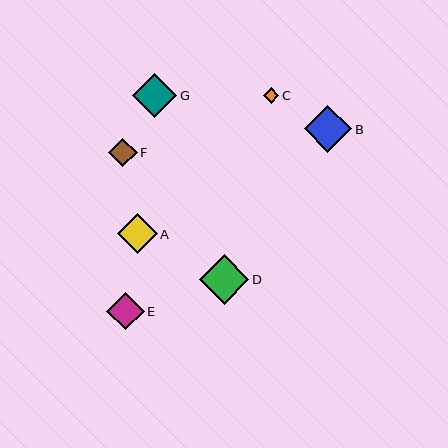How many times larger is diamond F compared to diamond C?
Diamond F is approximately 1.9 times the size of diamond C.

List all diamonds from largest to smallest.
From largest to smallest: D, B, G, A, E, F, C.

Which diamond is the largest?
Diamond D is the largest with a size of approximately 49 pixels.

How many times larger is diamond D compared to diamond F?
Diamond D is approximately 1.7 times the size of diamond F.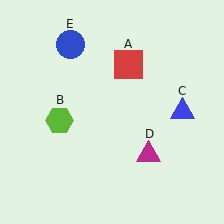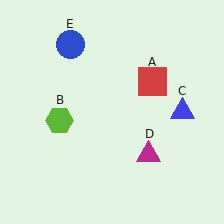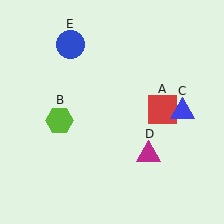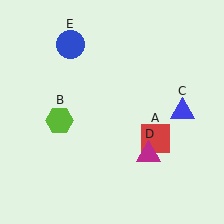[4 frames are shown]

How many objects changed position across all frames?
1 object changed position: red square (object A).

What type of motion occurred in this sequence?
The red square (object A) rotated clockwise around the center of the scene.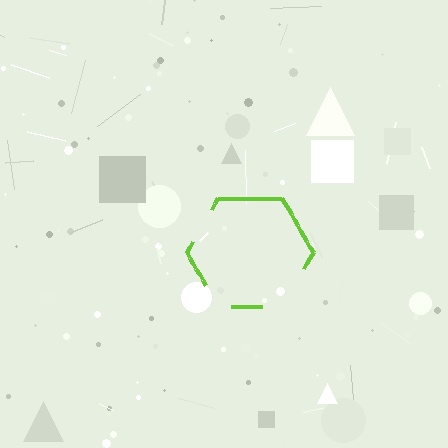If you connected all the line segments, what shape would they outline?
They would outline a hexagon.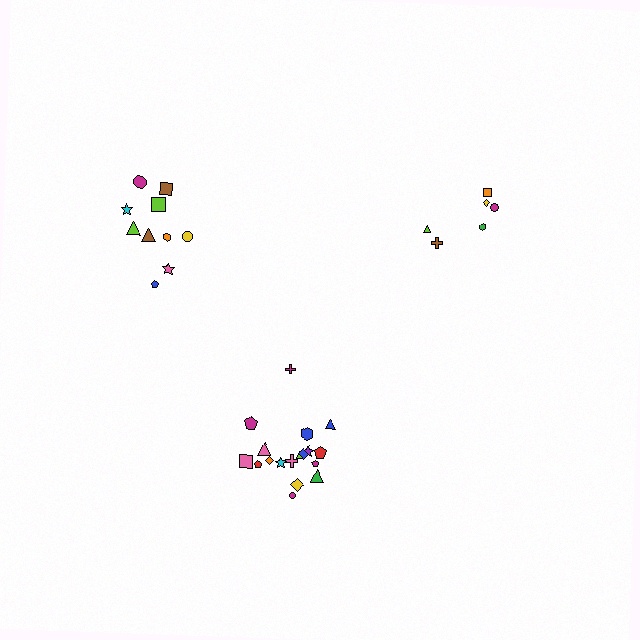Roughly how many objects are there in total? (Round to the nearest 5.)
Roughly 35 objects in total.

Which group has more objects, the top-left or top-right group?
The top-left group.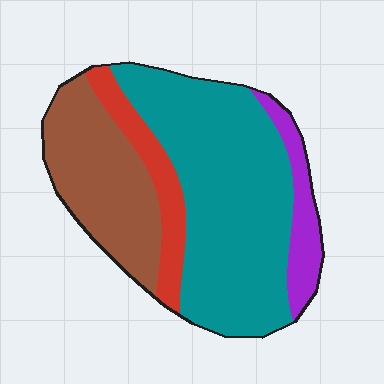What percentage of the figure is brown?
Brown covers roughly 25% of the figure.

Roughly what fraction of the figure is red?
Red covers roughly 10% of the figure.